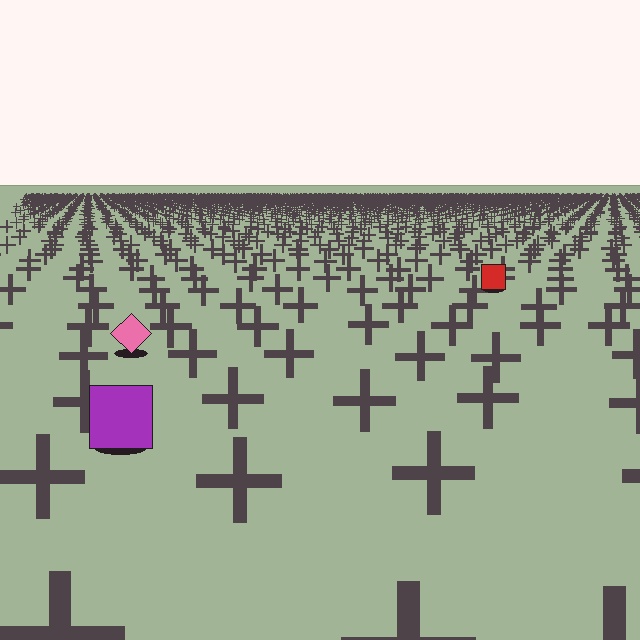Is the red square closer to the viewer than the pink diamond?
No. The pink diamond is closer — you can tell from the texture gradient: the ground texture is coarser near it.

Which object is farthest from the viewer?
The red square is farthest from the viewer. It appears smaller and the ground texture around it is denser.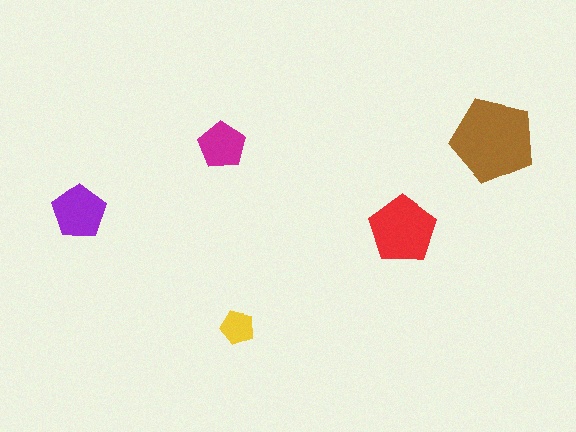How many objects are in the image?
There are 5 objects in the image.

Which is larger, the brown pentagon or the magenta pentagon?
The brown one.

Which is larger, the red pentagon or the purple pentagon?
The red one.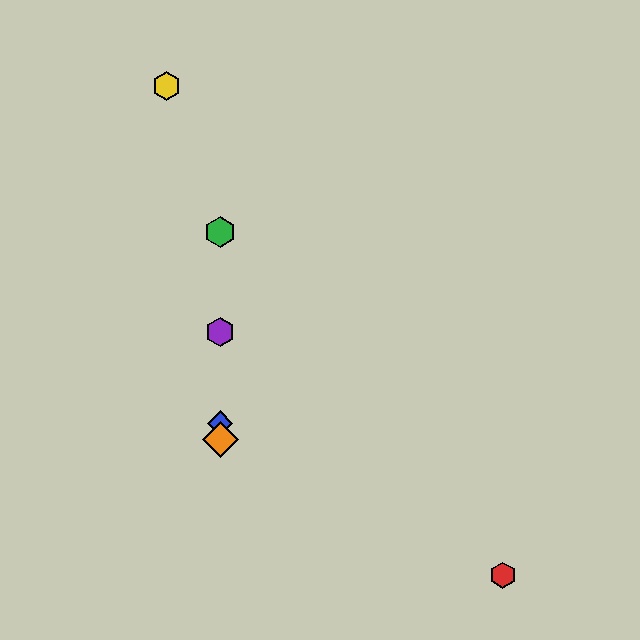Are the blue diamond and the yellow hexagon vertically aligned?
No, the blue diamond is at x≈220 and the yellow hexagon is at x≈166.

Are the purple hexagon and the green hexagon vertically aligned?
Yes, both are at x≈220.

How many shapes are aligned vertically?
4 shapes (the blue diamond, the green hexagon, the purple hexagon, the orange diamond) are aligned vertically.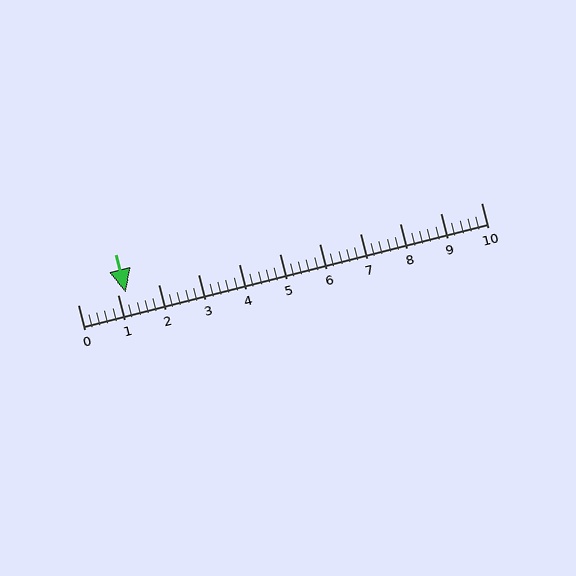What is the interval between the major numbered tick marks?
The major tick marks are spaced 1 units apart.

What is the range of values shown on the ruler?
The ruler shows values from 0 to 10.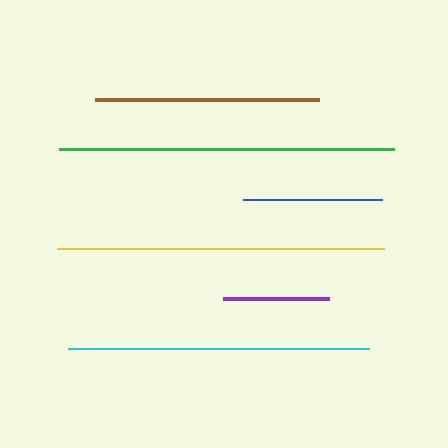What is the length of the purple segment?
The purple segment is approximately 105 pixels long.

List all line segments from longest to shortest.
From longest to shortest: green, yellow, cyan, brown, blue, purple.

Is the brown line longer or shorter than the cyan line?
The cyan line is longer than the brown line.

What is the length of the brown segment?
The brown segment is approximately 224 pixels long.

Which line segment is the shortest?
The purple line is the shortest at approximately 105 pixels.